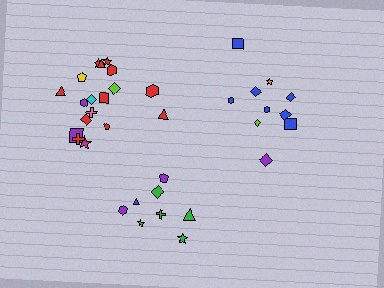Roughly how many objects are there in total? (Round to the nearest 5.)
Roughly 35 objects in total.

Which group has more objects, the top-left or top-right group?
The top-left group.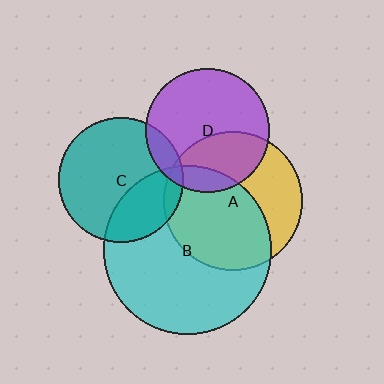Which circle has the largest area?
Circle B (cyan).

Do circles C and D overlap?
Yes.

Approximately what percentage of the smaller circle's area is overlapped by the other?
Approximately 10%.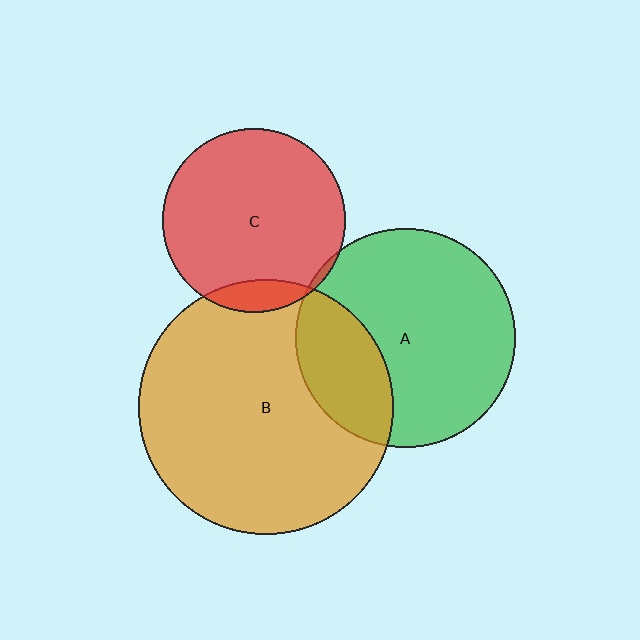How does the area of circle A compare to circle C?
Approximately 1.4 times.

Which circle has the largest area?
Circle B (orange).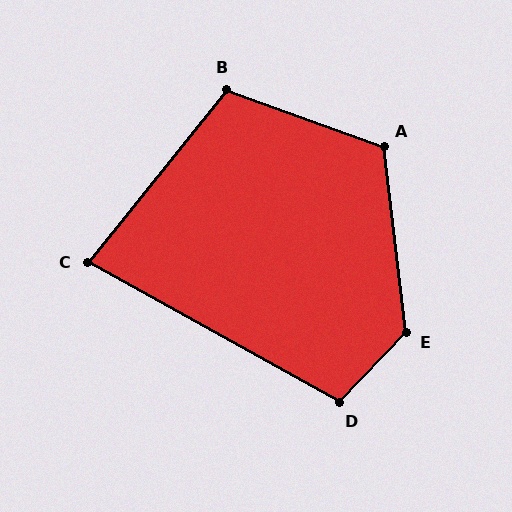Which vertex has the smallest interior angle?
C, at approximately 80 degrees.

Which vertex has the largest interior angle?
E, at approximately 130 degrees.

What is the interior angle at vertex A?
Approximately 116 degrees (obtuse).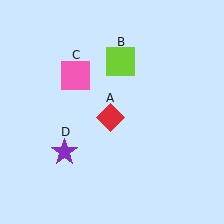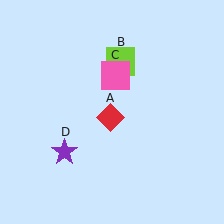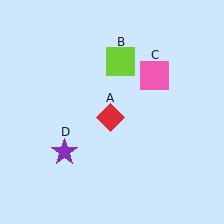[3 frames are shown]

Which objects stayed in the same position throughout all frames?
Red diamond (object A) and lime square (object B) and purple star (object D) remained stationary.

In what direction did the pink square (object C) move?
The pink square (object C) moved right.